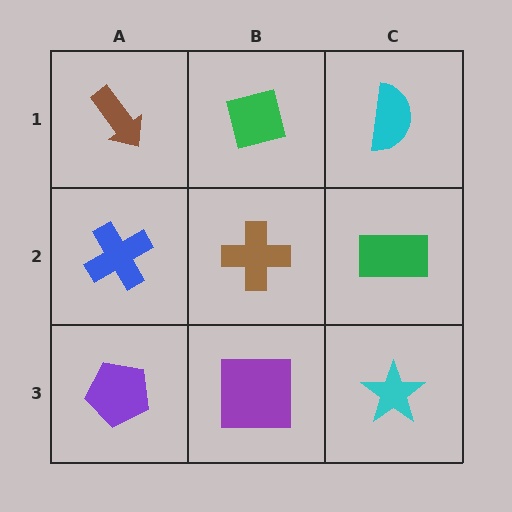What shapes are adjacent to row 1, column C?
A green rectangle (row 2, column C), a green square (row 1, column B).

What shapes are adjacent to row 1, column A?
A blue cross (row 2, column A), a green square (row 1, column B).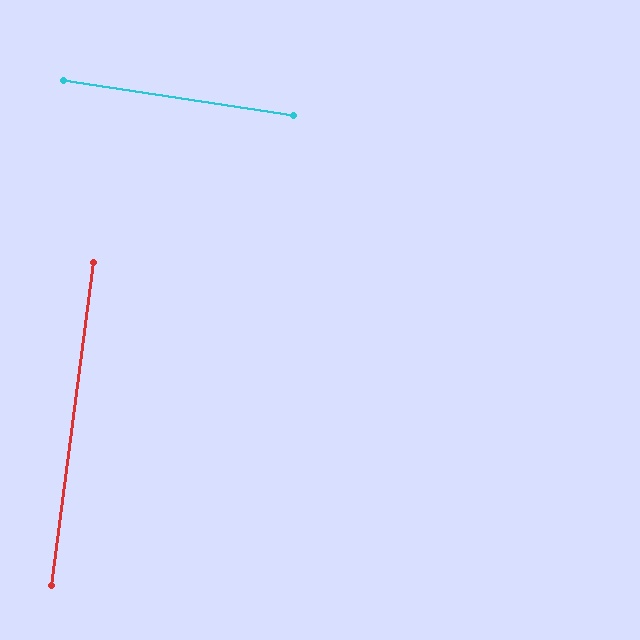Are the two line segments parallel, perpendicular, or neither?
Perpendicular — they meet at approximately 89°.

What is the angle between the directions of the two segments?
Approximately 89 degrees.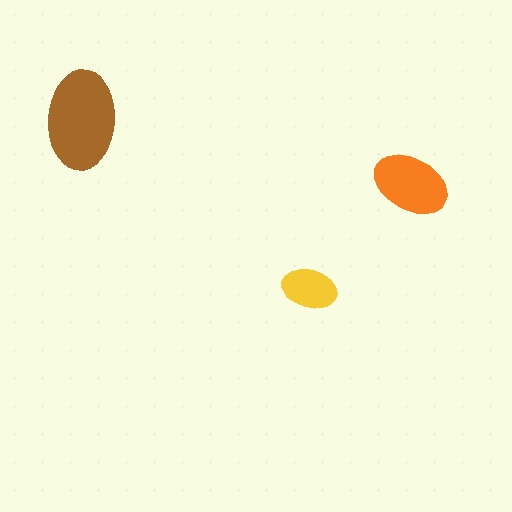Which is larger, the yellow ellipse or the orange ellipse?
The orange one.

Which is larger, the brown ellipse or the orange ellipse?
The brown one.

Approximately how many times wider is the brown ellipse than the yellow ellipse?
About 2 times wider.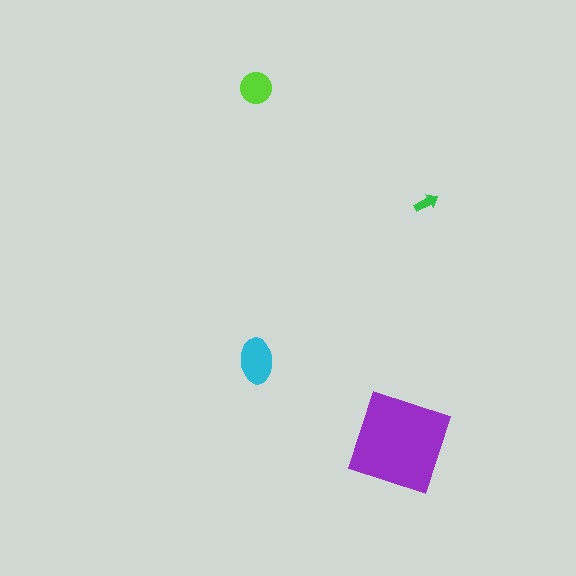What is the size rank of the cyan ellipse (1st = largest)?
2nd.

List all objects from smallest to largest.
The green arrow, the lime circle, the cyan ellipse, the purple square.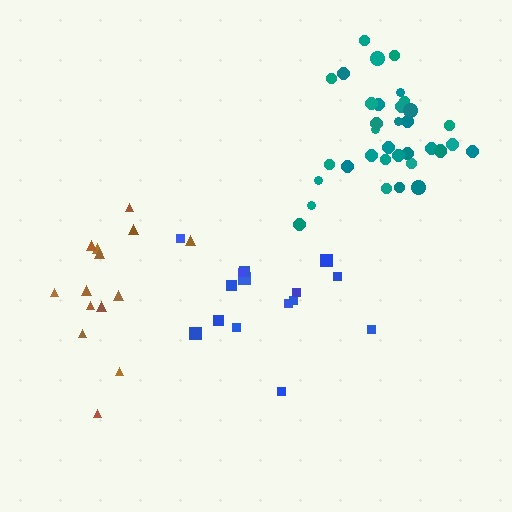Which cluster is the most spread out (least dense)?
Blue.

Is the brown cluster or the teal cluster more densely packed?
Teal.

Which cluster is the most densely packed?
Teal.